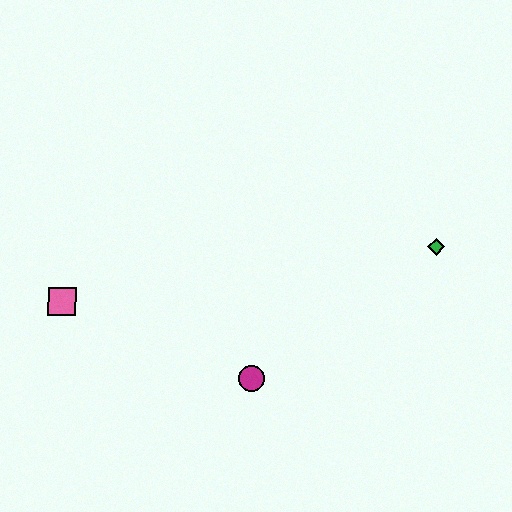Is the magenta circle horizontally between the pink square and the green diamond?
Yes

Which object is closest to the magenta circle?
The pink square is closest to the magenta circle.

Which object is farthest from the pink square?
The green diamond is farthest from the pink square.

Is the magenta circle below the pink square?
Yes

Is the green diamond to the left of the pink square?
No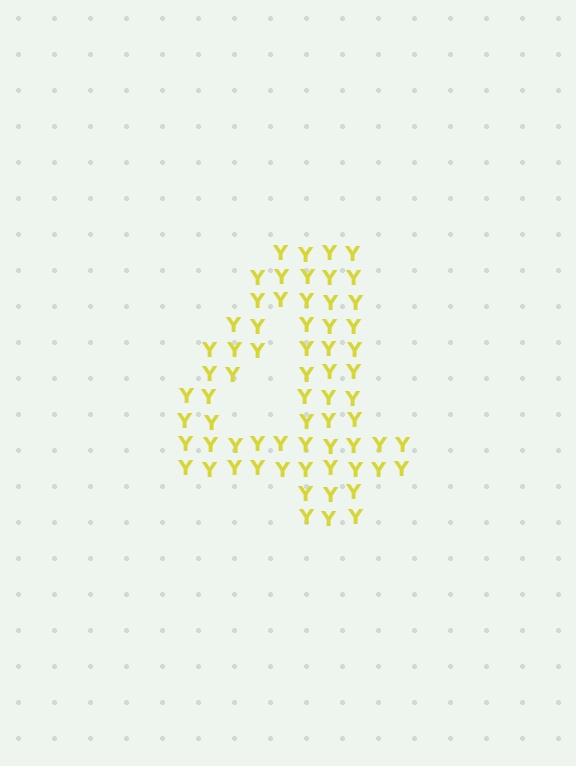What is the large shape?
The large shape is the digit 4.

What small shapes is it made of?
It is made of small letter Y's.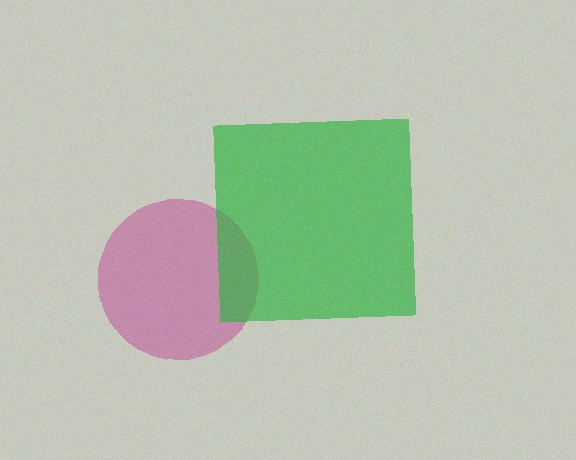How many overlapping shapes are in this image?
There are 2 overlapping shapes in the image.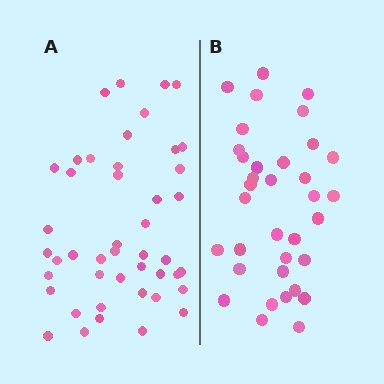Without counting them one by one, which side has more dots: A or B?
Region A (the left region) has more dots.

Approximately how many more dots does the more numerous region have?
Region A has roughly 10 or so more dots than region B.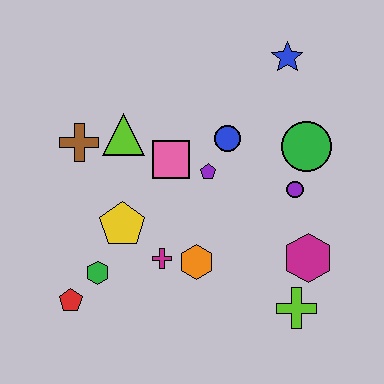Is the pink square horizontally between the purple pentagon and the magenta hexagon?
No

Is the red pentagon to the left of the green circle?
Yes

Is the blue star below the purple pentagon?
No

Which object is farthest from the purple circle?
The red pentagon is farthest from the purple circle.